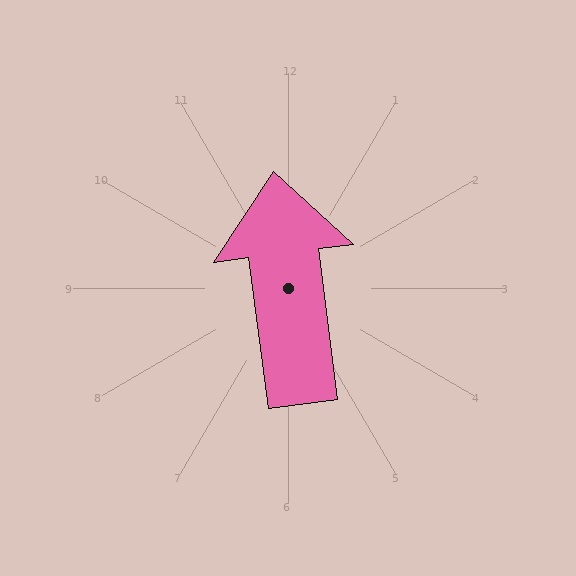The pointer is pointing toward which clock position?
Roughly 12 o'clock.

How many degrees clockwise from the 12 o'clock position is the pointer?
Approximately 353 degrees.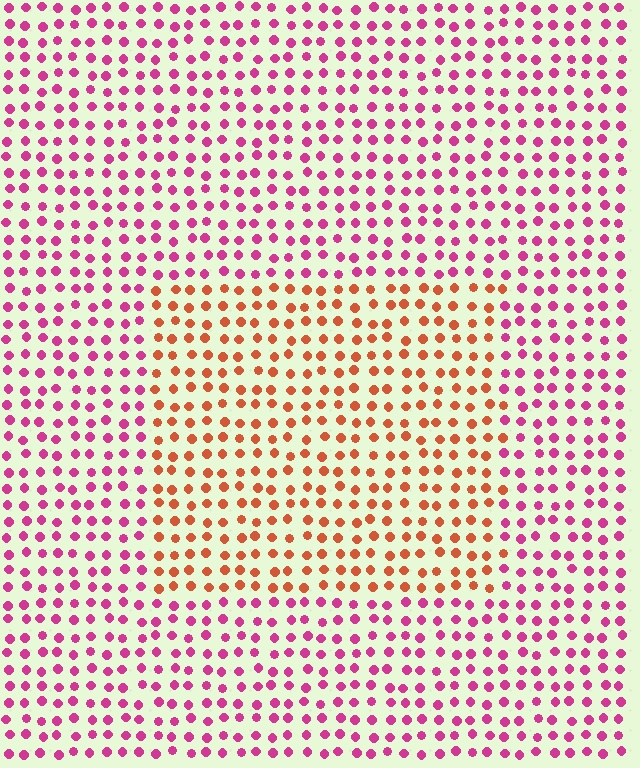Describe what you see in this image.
The image is filled with small magenta elements in a uniform arrangement. A rectangle-shaped region is visible where the elements are tinted to a slightly different hue, forming a subtle color boundary.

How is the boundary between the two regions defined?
The boundary is defined purely by a slight shift in hue (about 49 degrees). Spacing, size, and orientation are identical on both sides.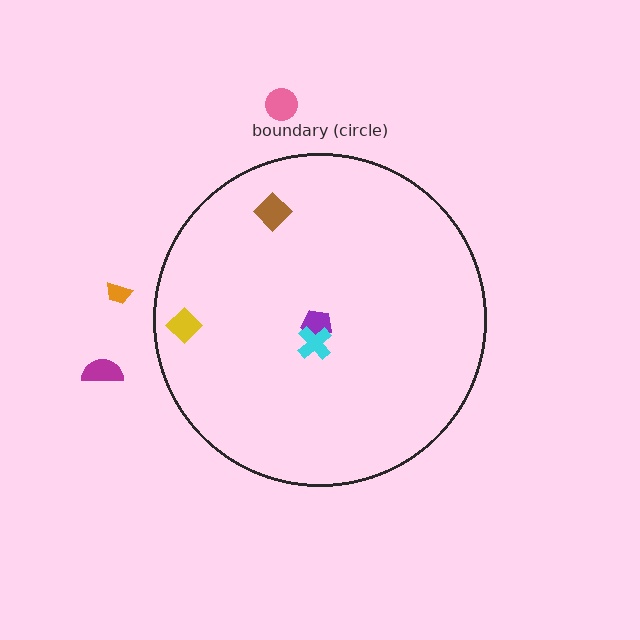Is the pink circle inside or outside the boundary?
Outside.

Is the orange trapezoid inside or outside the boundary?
Outside.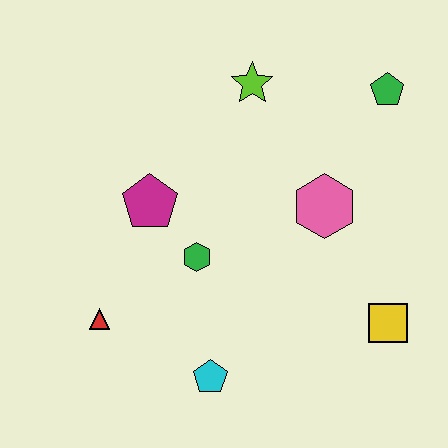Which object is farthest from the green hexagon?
The green pentagon is farthest from the green hexagon.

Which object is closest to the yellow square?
The pink hexagon is closest to the yellow square.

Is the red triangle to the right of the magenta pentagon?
No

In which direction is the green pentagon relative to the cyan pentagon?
The green pentagon is above the cyan pentagon.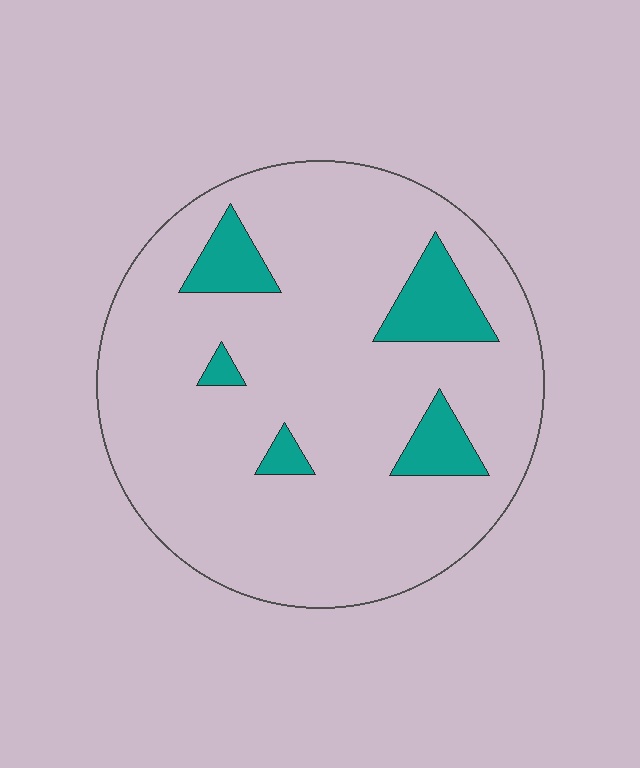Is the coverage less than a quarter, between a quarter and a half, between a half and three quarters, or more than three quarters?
Less than a quarter.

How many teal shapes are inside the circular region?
5.